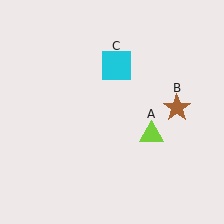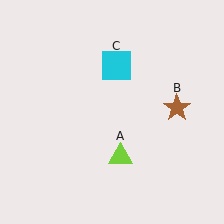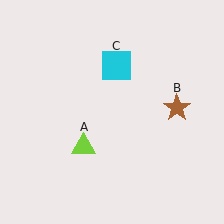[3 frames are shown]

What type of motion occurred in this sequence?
The lime triangle (object A) rotated clockwise around the center of the scene.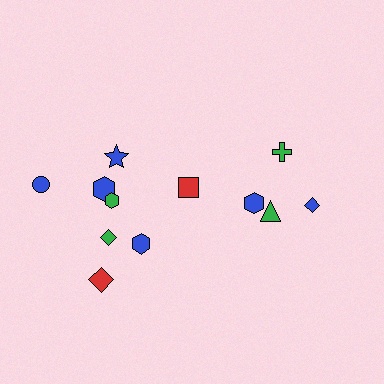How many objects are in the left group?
There are 7 objects.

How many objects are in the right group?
There are 5 objects.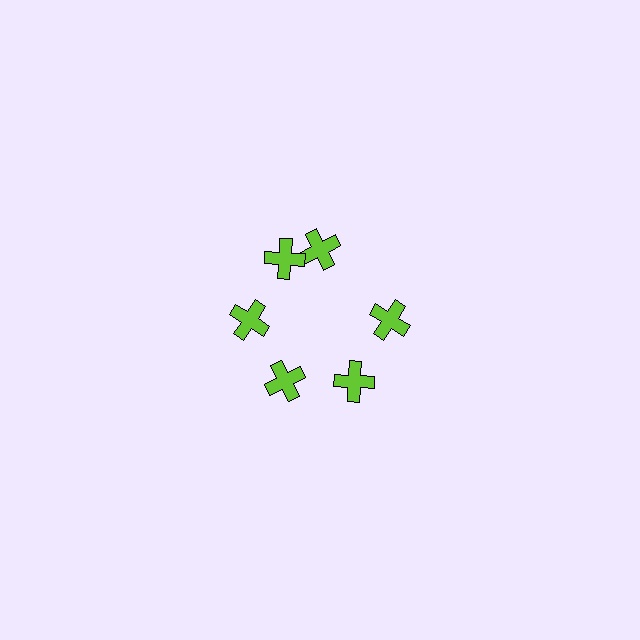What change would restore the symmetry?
The symmetry would be restored by rotating it back into even spacing with its neighbors so that all 6 crosses sit at equal angles and equal distance from the center.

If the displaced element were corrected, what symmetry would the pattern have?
It would have 6-fold rotational symmetry — the pattern would map onto itself every 60 degrees.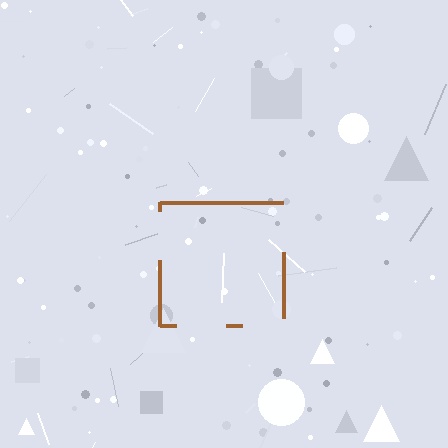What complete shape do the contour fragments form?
The contour fragments form a square.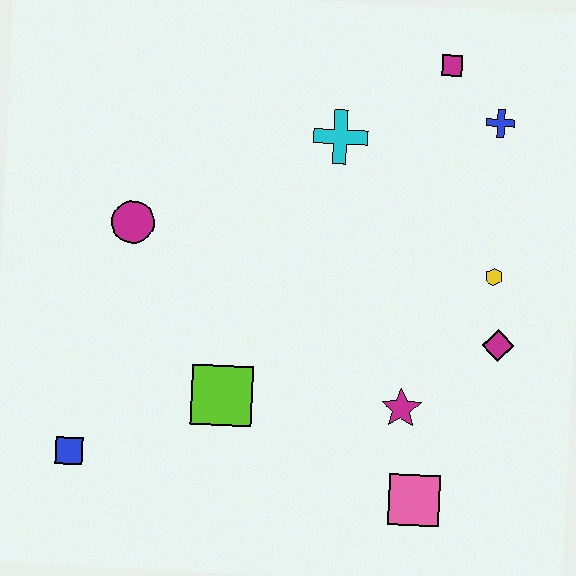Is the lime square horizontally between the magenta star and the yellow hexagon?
No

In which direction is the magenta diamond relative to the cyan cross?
The magenta diamond is below the cyan cross.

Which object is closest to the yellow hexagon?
The magenta diamond is closest to the yellow hexagon.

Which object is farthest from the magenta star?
The magenta square is farthest from the magenta star.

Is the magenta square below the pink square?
No